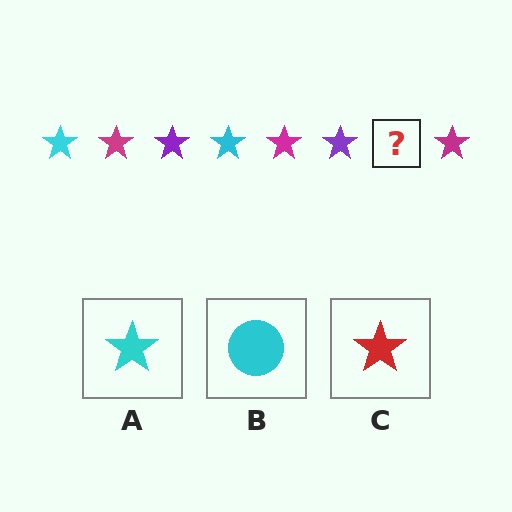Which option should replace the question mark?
Option A.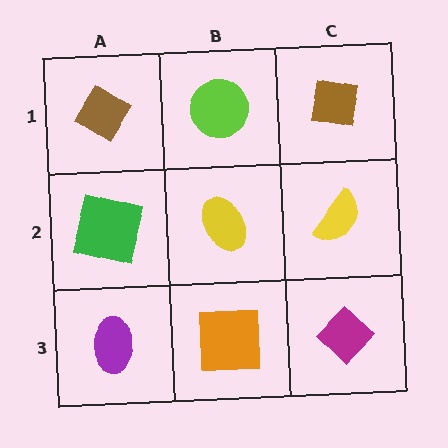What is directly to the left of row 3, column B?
A purple ellipse.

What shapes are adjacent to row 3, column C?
A yellow semicircle (row 2, column C), an orange square (row 3, column B).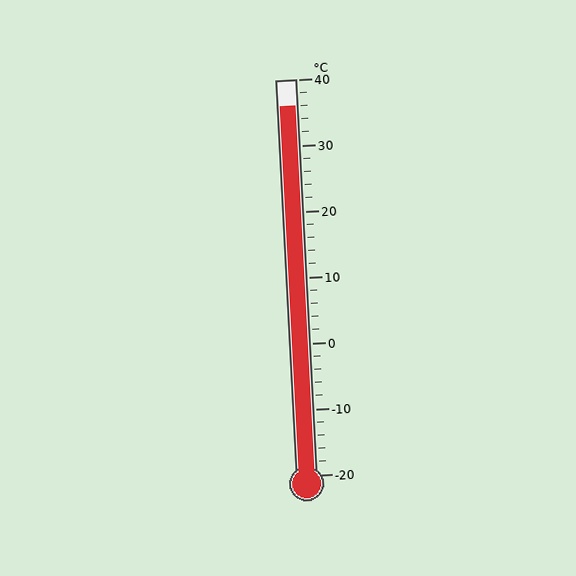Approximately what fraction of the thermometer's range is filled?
The thermometer is filled to approximately 95% of its range.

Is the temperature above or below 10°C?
The temperature is above 10°C.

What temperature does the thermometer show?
The thermometer shows approximately 36°C.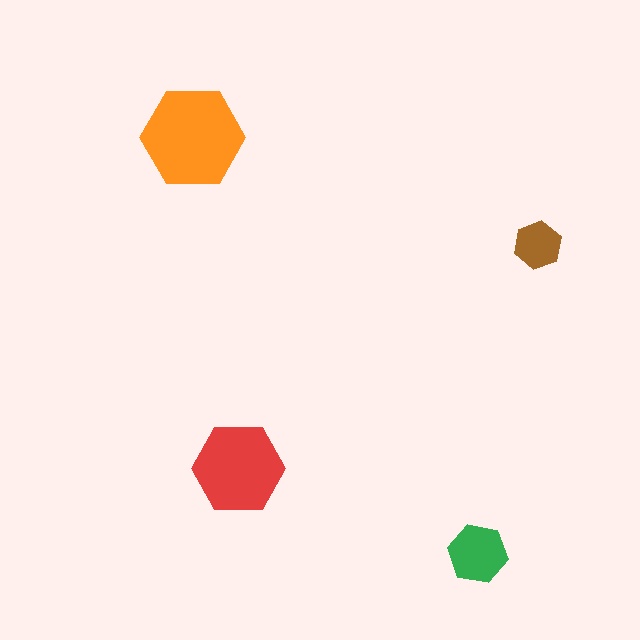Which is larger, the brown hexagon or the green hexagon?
The green one.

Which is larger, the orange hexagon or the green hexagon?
The orange one.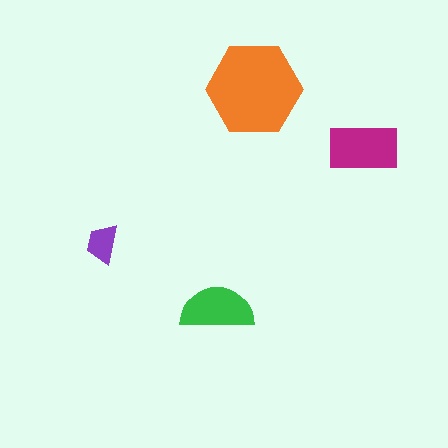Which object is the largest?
The orange hexagon.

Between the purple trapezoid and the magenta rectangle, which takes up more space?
The magenta rectangle.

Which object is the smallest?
The purple trapezoid.